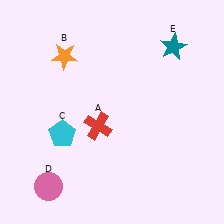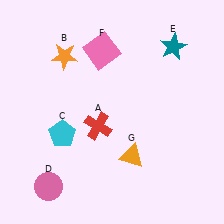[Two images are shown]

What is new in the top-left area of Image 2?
A pink square (F) was added in the top-left area of Image 2.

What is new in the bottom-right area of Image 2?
An orange triangle (G) was added in the bottom-right area of Image 2.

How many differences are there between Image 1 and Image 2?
There are 2 differences between the two images.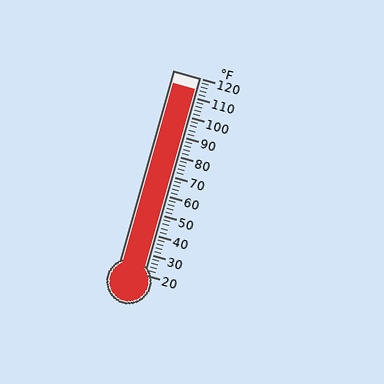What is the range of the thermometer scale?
The thermometer scale ranges from 20°F to 120°F.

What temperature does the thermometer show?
The thermometer shows approximately 114°F.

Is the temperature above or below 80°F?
The temperature is above 80°F.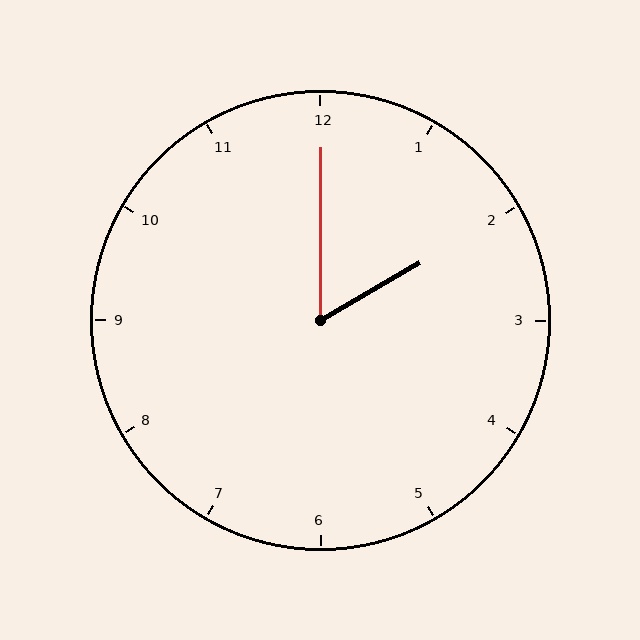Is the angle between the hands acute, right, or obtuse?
It is acute.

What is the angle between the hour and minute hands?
Approximately 60 degrees.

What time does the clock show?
2:00.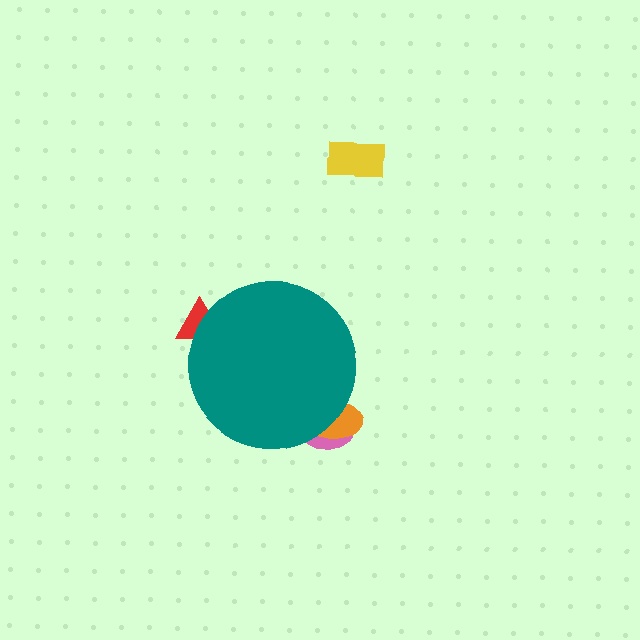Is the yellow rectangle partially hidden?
No, the yellow rectangle is fully visible.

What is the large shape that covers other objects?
A teal circle.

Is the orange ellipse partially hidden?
Yes, the orange ellipse is partially hidden behind the teal circle.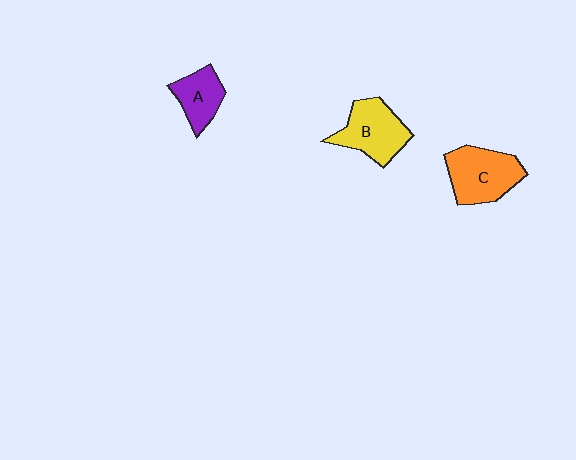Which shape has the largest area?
Shape C (orange).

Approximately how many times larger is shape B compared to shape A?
Approximately 1.5 times.